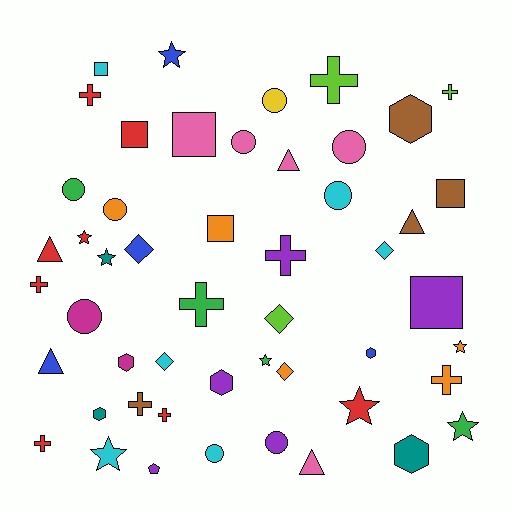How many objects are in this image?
There are 50 objects.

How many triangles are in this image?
There are 5 triangles.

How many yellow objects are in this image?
There is 1 yellow object.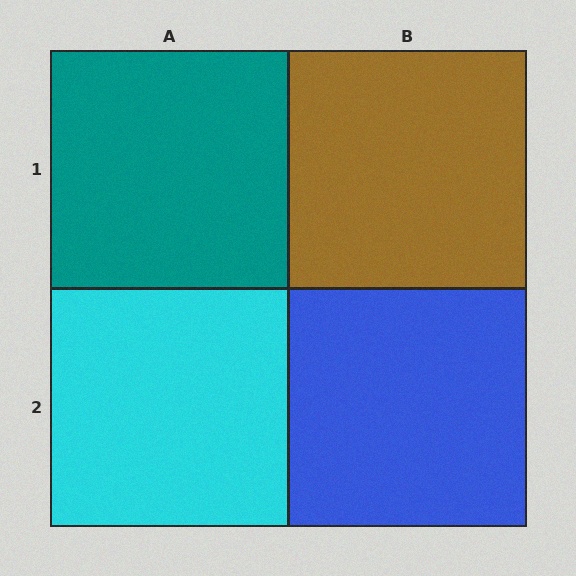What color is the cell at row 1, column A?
Teal.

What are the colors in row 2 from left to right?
Cyan, blue.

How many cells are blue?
1 cell is blue.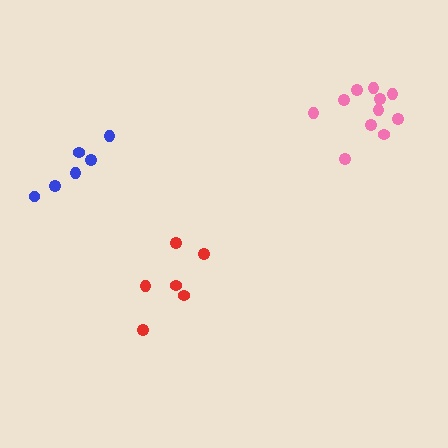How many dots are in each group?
Group 1: 11 dots, Group 2: 6 dots, Group 3: 6 dots (23 total).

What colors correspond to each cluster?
The clusters are colored: pink, red, blue.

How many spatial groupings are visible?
There are 3 spatial groupings.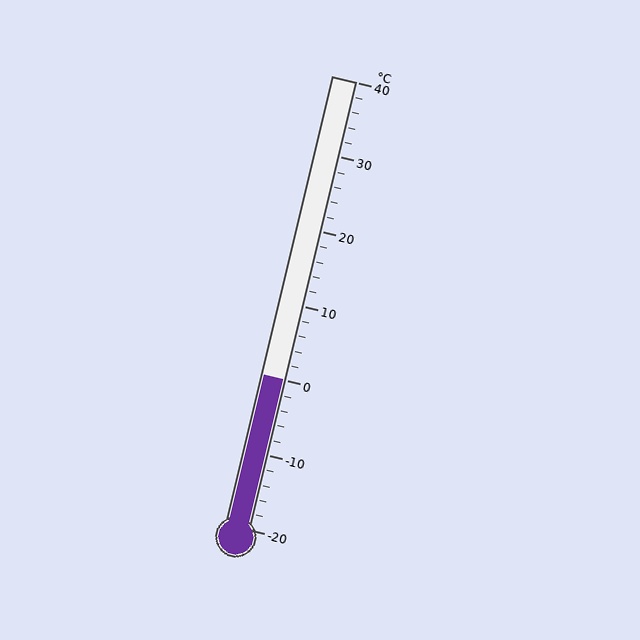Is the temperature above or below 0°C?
The temperature is at 0°C.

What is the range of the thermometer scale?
The thermometer scale ranges from -20°C to 40°C.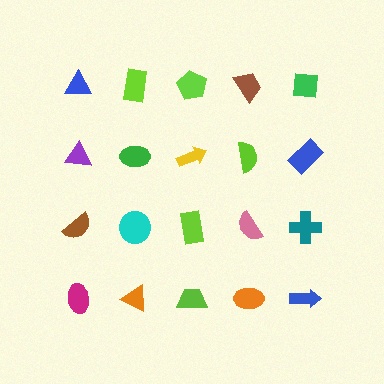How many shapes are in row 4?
5 shapes.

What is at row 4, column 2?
An orange triangle.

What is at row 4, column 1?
A magenta ellipse.